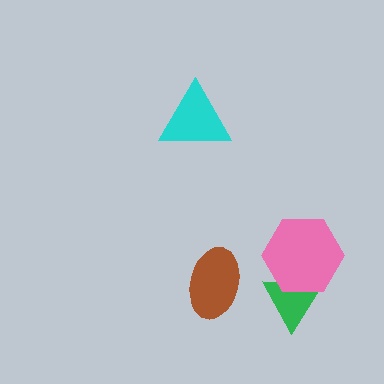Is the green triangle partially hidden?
Yes, it is partially covered by another shape.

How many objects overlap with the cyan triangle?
0 objects overlap with the cyan triangle.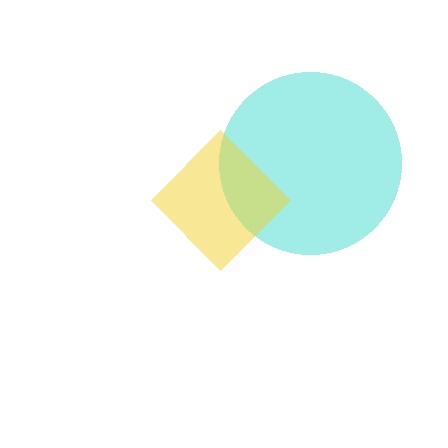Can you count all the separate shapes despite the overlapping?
Yes, there are 2 separate shapes.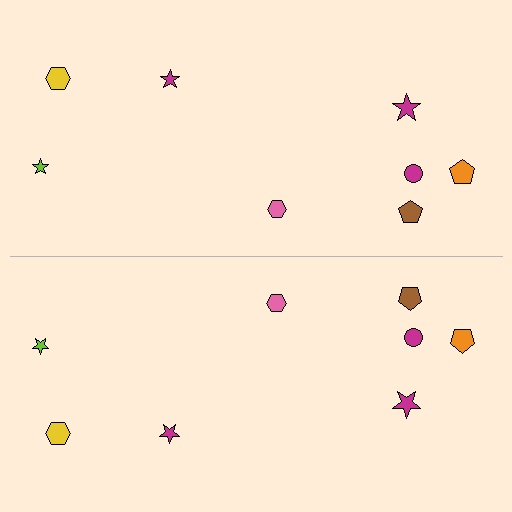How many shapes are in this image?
There are 16 shapes in this image.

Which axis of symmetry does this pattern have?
The pattern has a horizontal axis of symmetry running through the center of the image.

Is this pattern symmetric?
Yes, this pattern has bilateral (reflection) symmetry.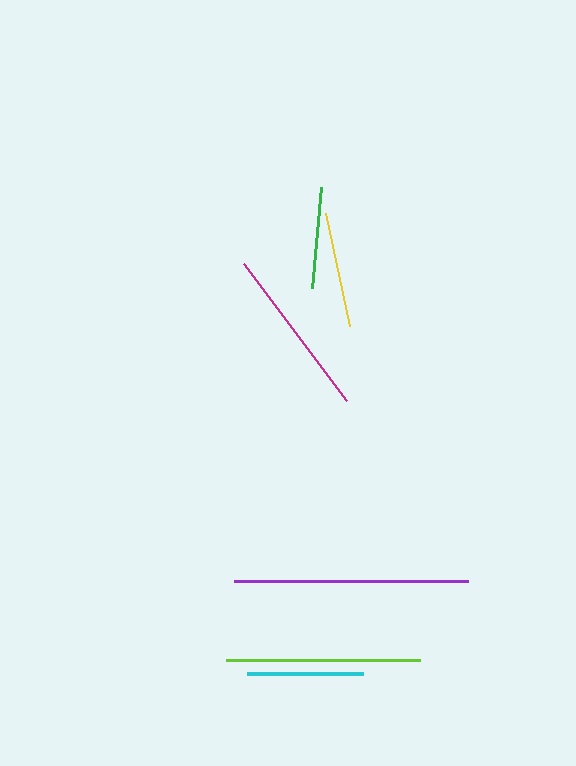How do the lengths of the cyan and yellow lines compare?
The cyan and yellow lines are approximately the same length.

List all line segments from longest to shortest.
From longest to shortest: purple, lime, magenta, cyan, yellow, green.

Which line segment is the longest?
The purple line is the longest at approximately 234 pixels.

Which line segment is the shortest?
The green line is the shortest at approximately 101 pixels.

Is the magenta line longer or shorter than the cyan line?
The magenta line is longer than the cyan line.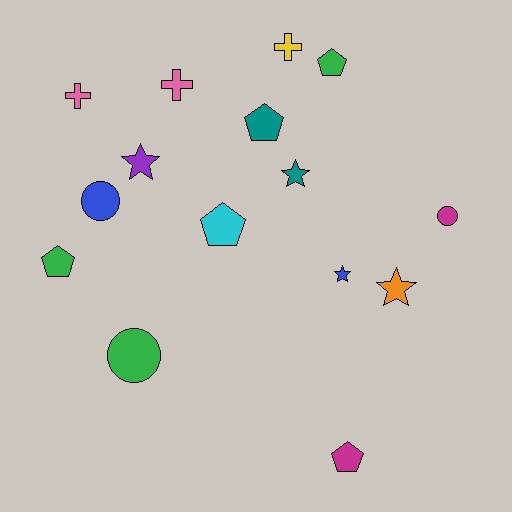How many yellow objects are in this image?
There is 1 yellow object.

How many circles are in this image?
There are 3 circles.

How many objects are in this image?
There are 15 objects.